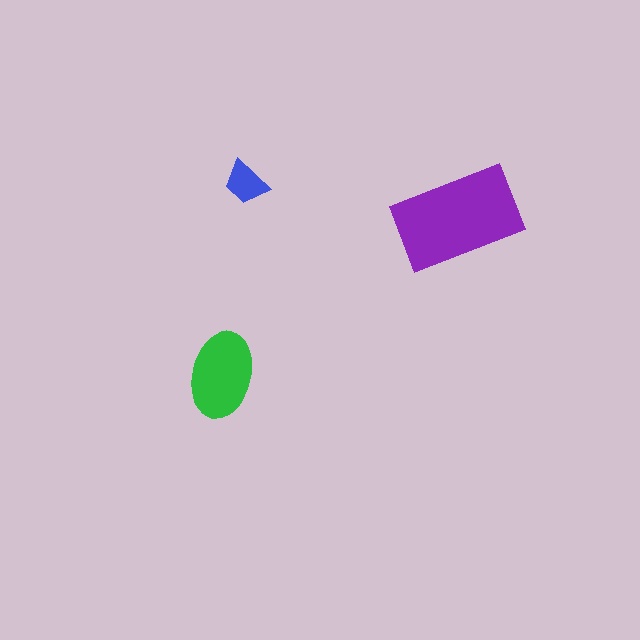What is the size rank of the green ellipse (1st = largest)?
2nd.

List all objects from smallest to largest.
The blue trapezoid, the green ellipse, the purple rectangle.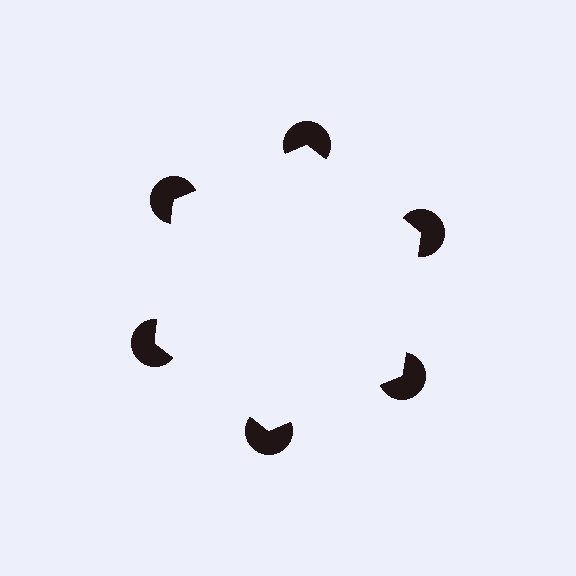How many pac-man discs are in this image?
There are 6 — one at each vertex of the illusory hexagon.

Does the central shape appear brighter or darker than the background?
It typically appears slightly brighter than the background, even though no actual brightness change is drawn.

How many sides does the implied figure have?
6 sides.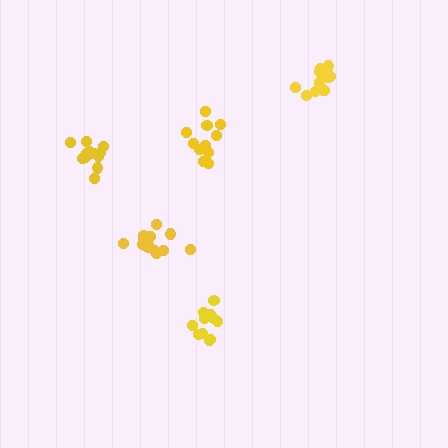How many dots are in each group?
Group 1: 14 dots, Group 2: 11 dots, Group 3: 11 dots, Group 4: 12 dots, Group 5: 14 dots (62 total).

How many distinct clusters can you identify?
There are 5 distinct clusters.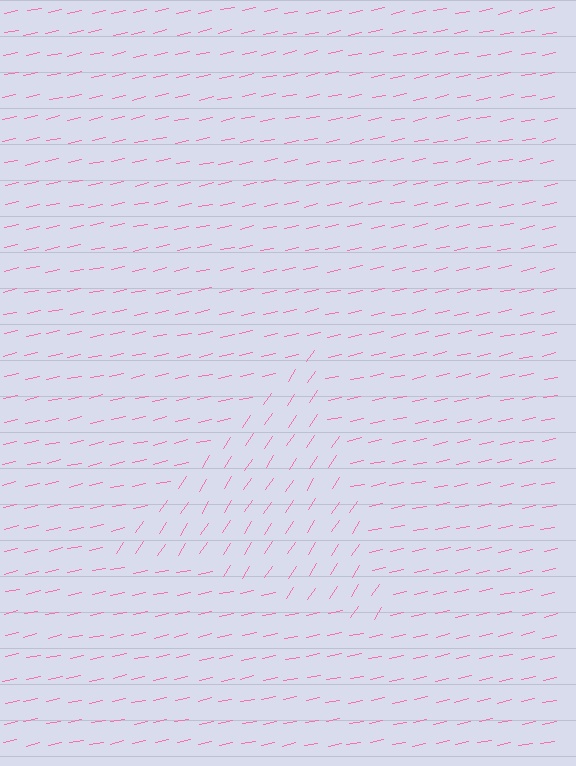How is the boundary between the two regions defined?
The boundary is defined purely by a change in line orientation (approximately 45 degrees difference). All lines are the same color and thickness.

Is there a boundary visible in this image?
Yes, there is a texture boundary formed by a change in line orientation.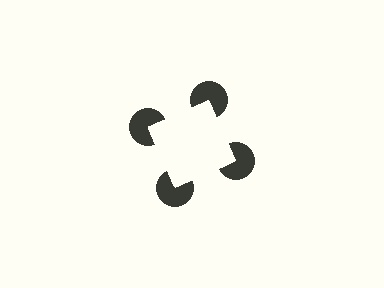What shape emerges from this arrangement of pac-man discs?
An illusory square — its edges are inferred from the aligned wedge cuts in the pac-man discs, not physically drawn.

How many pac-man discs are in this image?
There are 4 — one at each vertex of the illusory square.